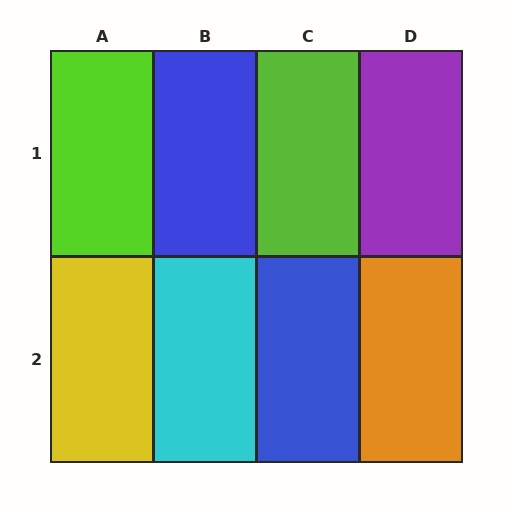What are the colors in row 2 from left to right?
Yellow, cyan, blue, orange.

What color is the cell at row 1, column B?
Blue.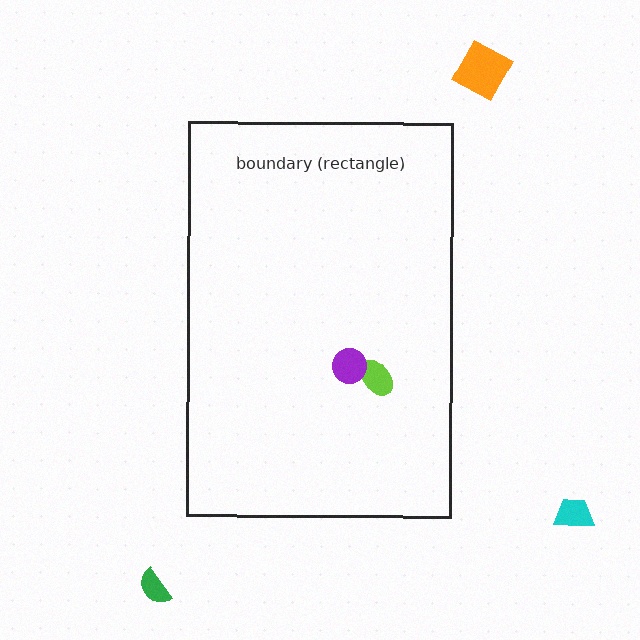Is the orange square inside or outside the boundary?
Outside.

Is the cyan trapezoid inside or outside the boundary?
Outside.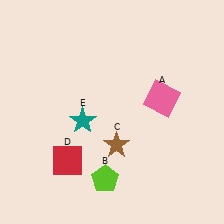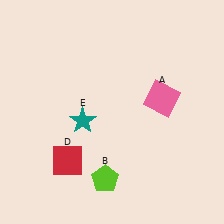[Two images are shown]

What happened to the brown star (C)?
The brown star (C) was removed in Image 2. It was in the bottom-right area of Image 1.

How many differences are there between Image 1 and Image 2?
There is 1 difference between the two images.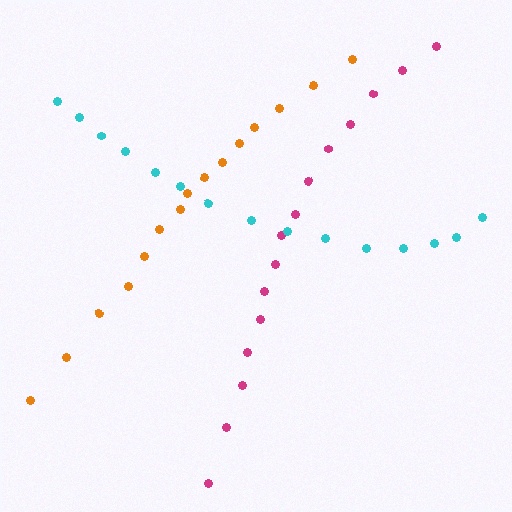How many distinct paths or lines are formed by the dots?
There are 3 distinct paths.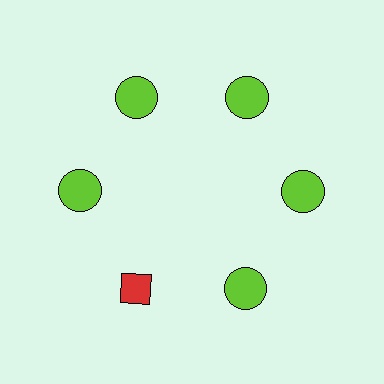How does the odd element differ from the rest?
It differs in both color (red instead of lime) and shape (diamond instead of circle).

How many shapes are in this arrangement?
There are 6 shapes arranged in a ring pattern.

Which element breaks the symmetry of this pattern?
The red diamond at roughly the 7 o'clock position breaks the symmetry. All other shapes are lime circles.